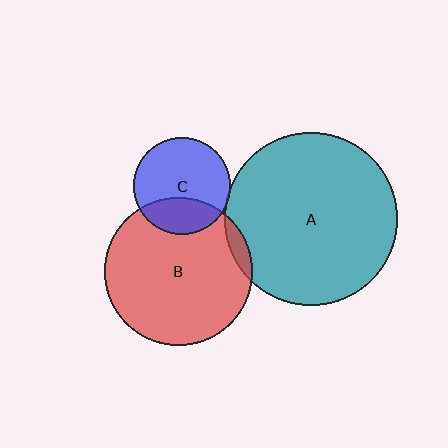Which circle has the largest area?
Circle A (teal).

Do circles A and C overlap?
Yes.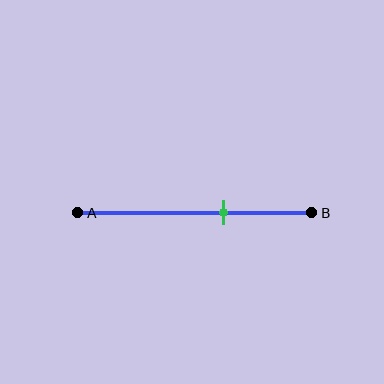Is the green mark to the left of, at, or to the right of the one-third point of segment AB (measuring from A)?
The green mark is to the right of the one-third point of segment AB.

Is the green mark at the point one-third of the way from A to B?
No, the mark is at about 60% from A, not at the 33% one-third point.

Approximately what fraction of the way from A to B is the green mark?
The green mark is approximately 60% of the way from A to B.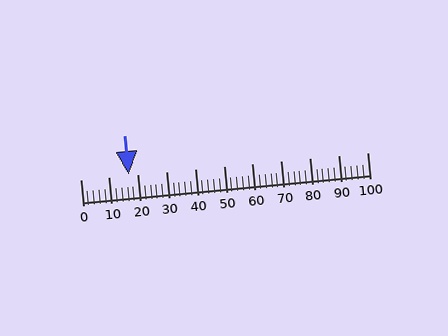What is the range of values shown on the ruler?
The ruler shows values from 0 to 100.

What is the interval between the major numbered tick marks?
The major tick marks are spaced 10 units apart.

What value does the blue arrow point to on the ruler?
The blue arrow points to approximately 17.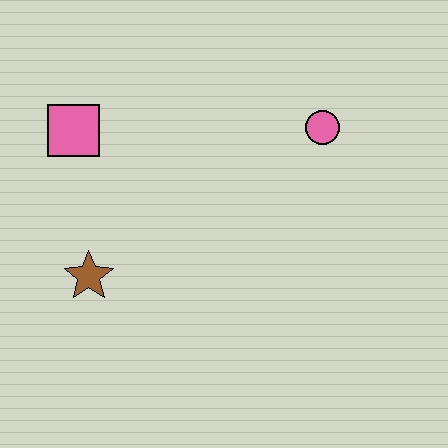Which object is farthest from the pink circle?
The brown star is farthest from the pink circle.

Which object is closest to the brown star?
The pink square is closest to the brown star.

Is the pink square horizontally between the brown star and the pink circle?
No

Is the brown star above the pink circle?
No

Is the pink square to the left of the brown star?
Yes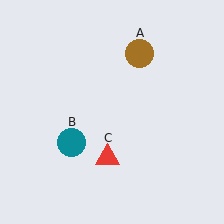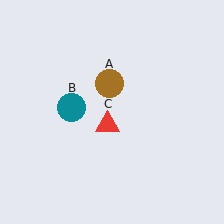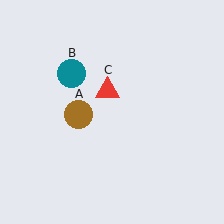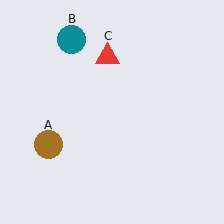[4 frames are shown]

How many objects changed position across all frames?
3 objects changed position: brown circle (object A), teal circle (object B), red triangle (object C).